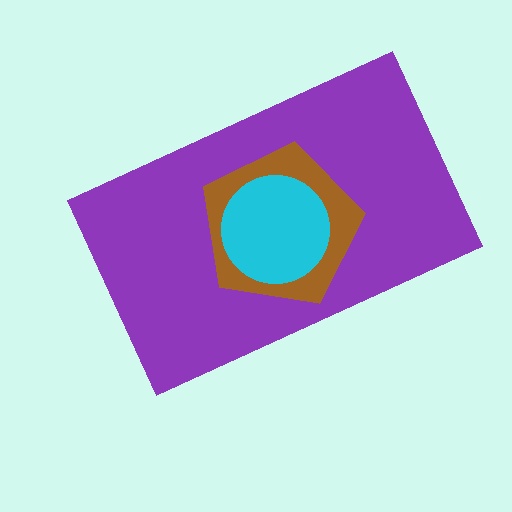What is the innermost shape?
The cyan circle.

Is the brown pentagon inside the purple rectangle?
Yes.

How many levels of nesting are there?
3.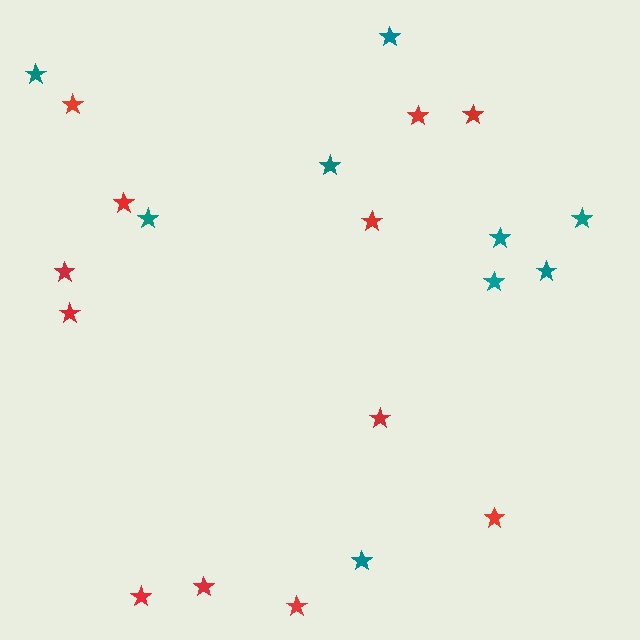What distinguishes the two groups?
There are 2 groups: one group of red stars (12) and one group of teal stars (9).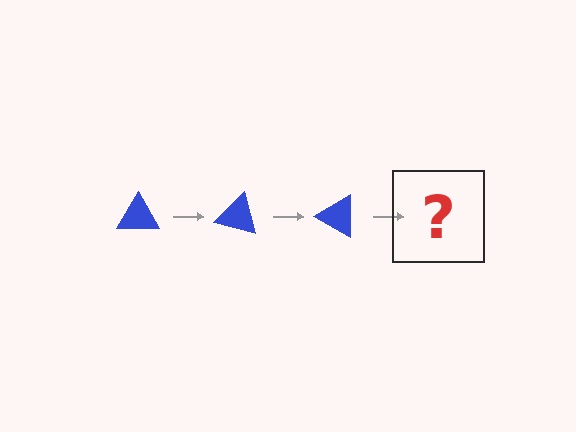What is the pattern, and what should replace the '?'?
The pattern is that the triangle rotates 15 degrees each step. The '?' should be a blue triangle rotated 45 degrees.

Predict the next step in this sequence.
The next step is a blue triangle rotated 45 degrees.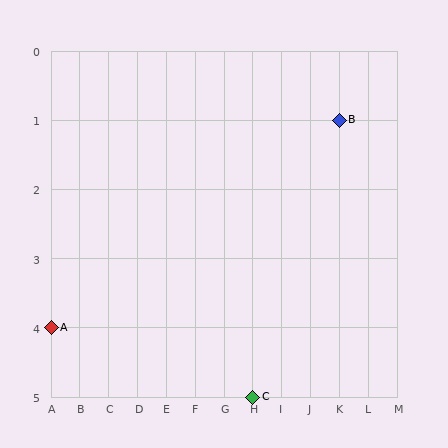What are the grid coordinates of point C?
Point C is at grid coordinates (H, 5).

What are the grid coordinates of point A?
Point A is at grid coordinates (A, 4).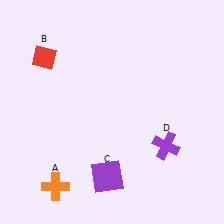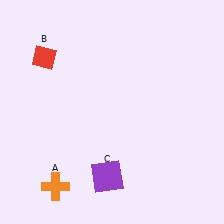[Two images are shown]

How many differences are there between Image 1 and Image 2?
There is 1 difference between the two images.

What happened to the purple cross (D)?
The purple cross (D) was removed in Image 2. It was in the bottom-right area of Image 1.